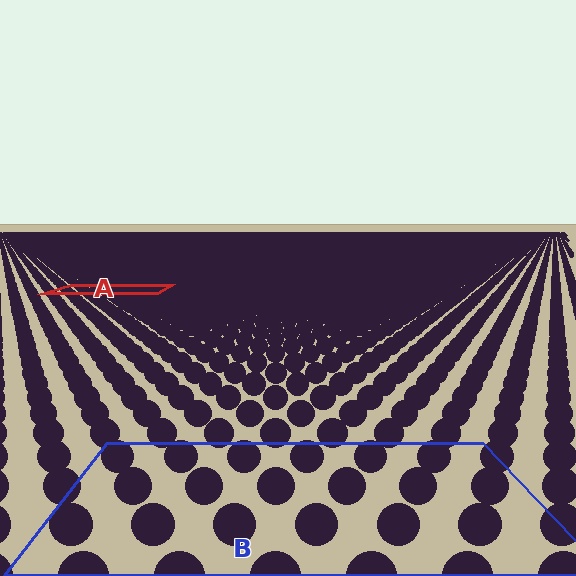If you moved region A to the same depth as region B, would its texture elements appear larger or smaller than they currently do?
They would appear larger. At a closer depth, the same texture elements are projected at a bigger on-screen size.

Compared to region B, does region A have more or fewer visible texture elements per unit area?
Region A has more texture elements per unit area — they are packed more densely because it is farther away.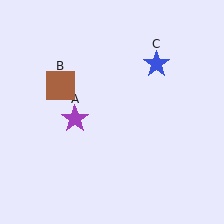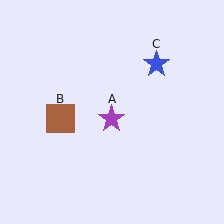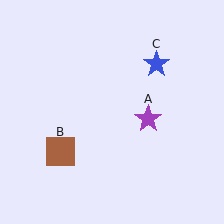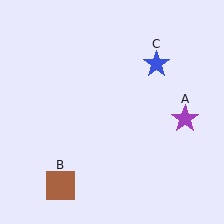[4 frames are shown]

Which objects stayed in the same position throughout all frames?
Blue star (object C) remained stationary.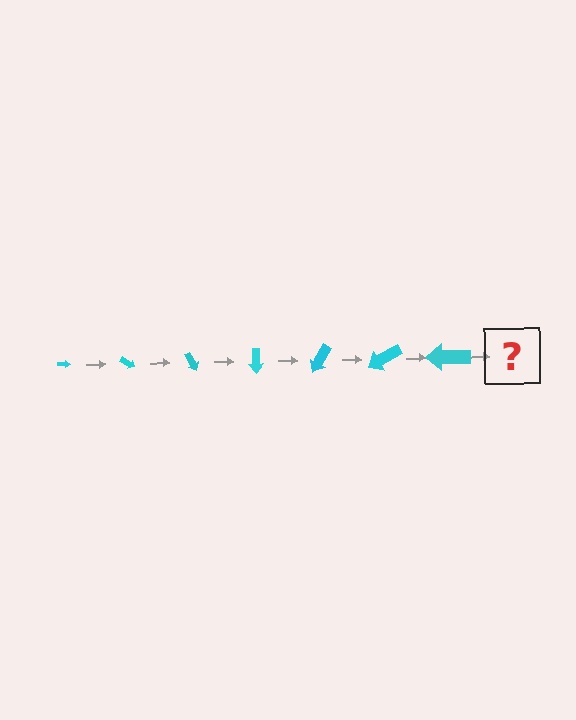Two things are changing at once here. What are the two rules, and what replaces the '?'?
The two rules are that the arrow grows larger each step and it rotates 30 degrees each step. The '?' should be an arrow, larger than the previous one and rotated 210 degrees from the start.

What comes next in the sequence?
The next element should be an arrow, larger than the previous one and rotated 210 degrees from the start.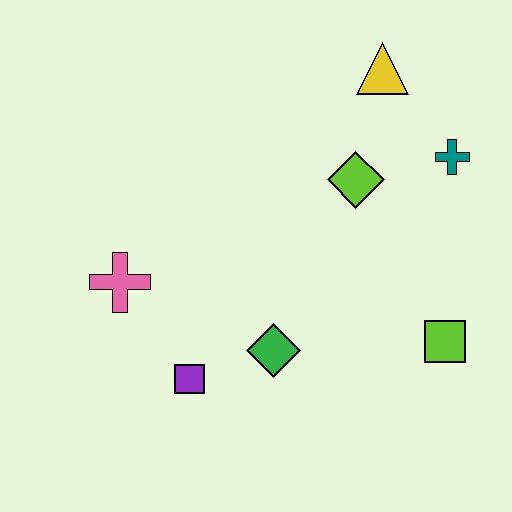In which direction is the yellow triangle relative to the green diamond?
The yellow triangle is above the green diamond.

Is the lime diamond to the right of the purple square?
Yes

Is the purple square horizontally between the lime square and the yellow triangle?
No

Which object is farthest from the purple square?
The yellow triangle is farthest from the purple square.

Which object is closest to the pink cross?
The purple square is closest to the pink cross.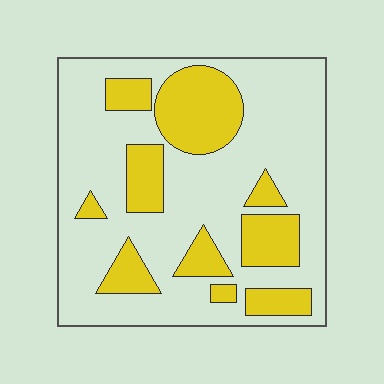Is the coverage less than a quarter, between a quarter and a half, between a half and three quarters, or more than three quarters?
Between a quarter and a half.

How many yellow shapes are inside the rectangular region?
10.